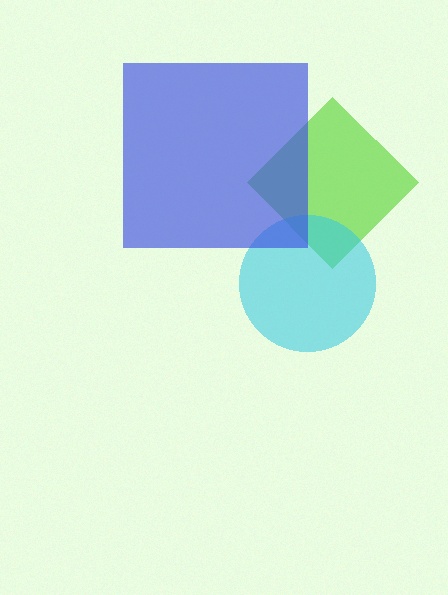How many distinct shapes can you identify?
There are 3 distinct shapes: a lime diamond, a cyan circle, a blue square.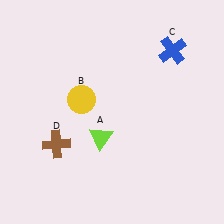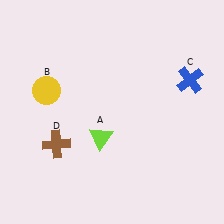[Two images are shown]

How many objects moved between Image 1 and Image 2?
2 objects moved between the two images.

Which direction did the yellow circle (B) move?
The yellow circle (B) moved left.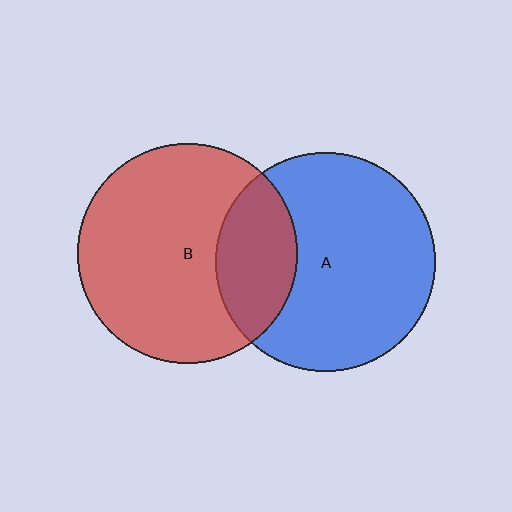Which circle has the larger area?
Circle B (red).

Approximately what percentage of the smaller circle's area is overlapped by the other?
Approximately 25%.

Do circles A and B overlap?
Yes.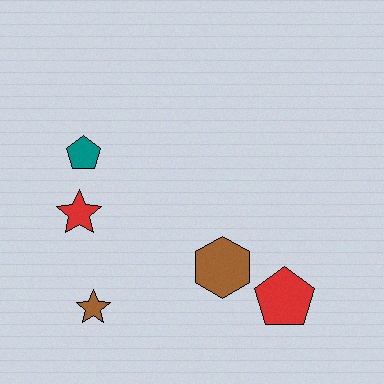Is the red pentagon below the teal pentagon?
Yes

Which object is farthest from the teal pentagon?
The red pentagon is farthest from the teal pentagon.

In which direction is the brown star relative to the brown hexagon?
The brown star is to the left of the brown hexagon.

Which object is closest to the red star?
The teal pentagon is closest to the red star.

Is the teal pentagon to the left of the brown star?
Yes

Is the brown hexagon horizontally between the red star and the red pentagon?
Yes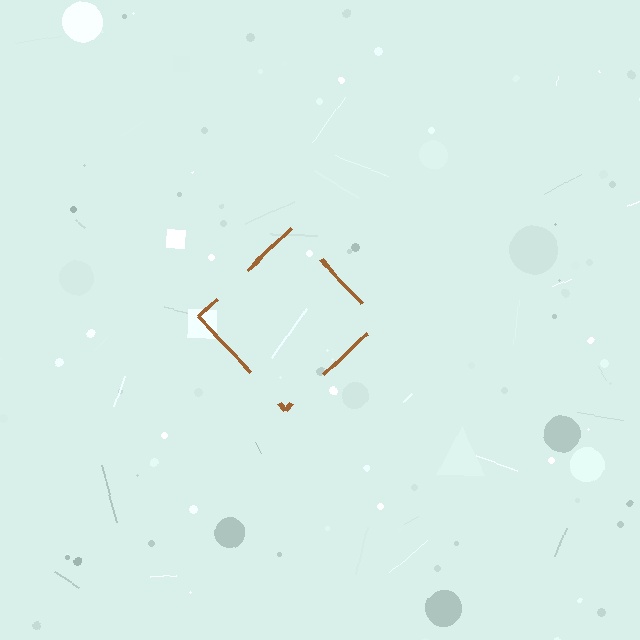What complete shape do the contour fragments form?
The contour fragments form a diamond.